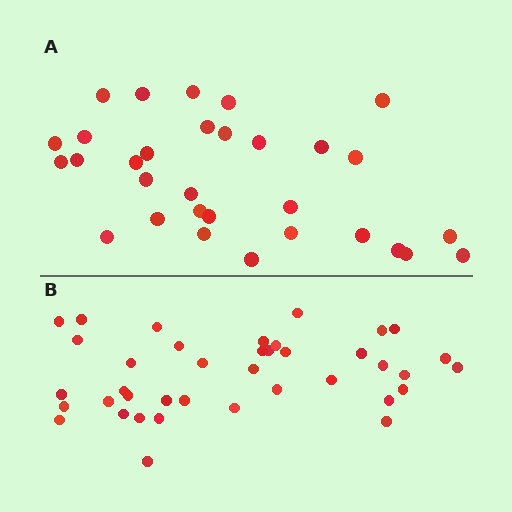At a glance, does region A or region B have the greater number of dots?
Region B (the bottom region) has more dots.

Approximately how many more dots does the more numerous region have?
Region B has roughly 8 or so more dots than region A.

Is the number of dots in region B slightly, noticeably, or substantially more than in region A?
Region B has noticeably more, but not dramatically so. The ratio is roughly 1.3 to 1.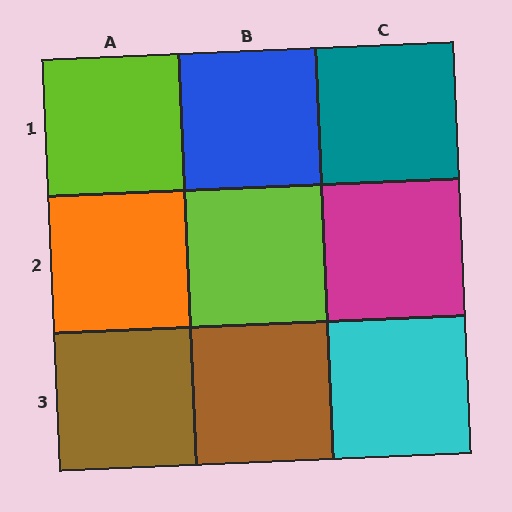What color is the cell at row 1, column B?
Blue.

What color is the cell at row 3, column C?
Cyan.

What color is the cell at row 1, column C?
Teal.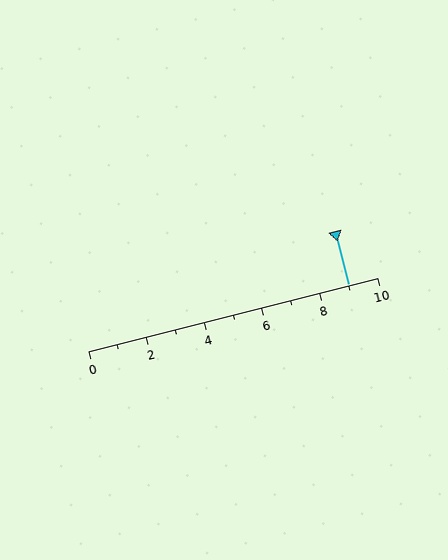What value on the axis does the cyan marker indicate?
The marker indicates approximately 9.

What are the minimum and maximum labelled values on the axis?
The axis runs from 0 to 10.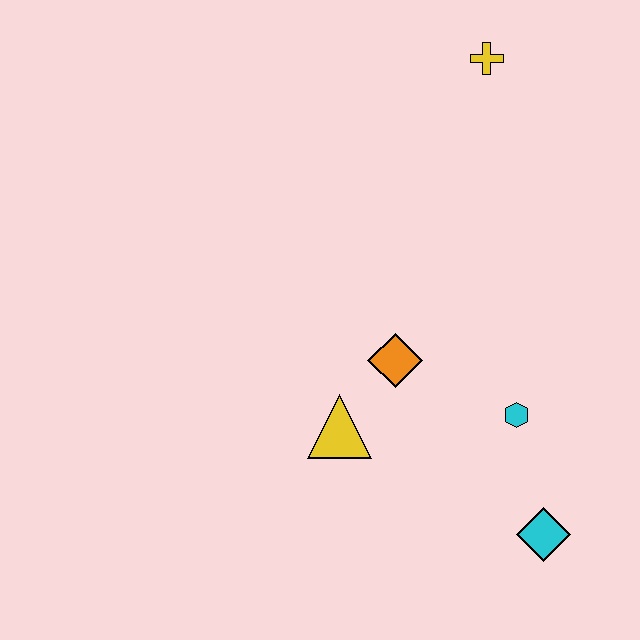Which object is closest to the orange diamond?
The yellow triangle is closest to the orange diamond.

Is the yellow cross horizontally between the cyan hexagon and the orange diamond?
Yes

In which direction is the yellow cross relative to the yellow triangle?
The yellow cross is above the yellow triangle.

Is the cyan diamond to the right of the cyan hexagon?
Yes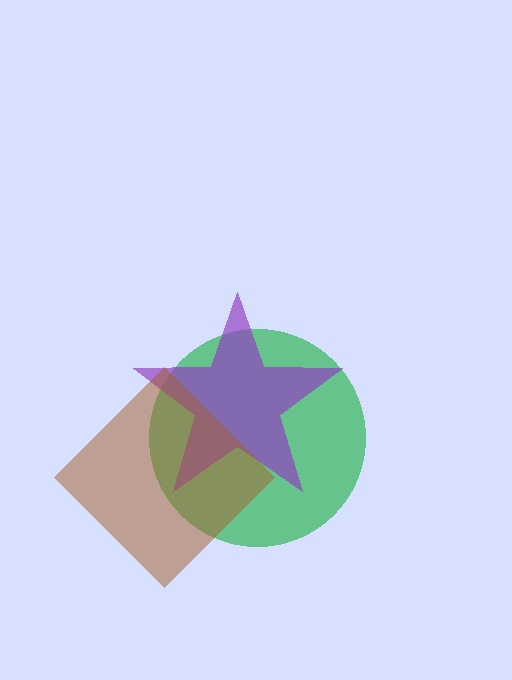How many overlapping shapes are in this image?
There are 3 overlapping shapes in the image.